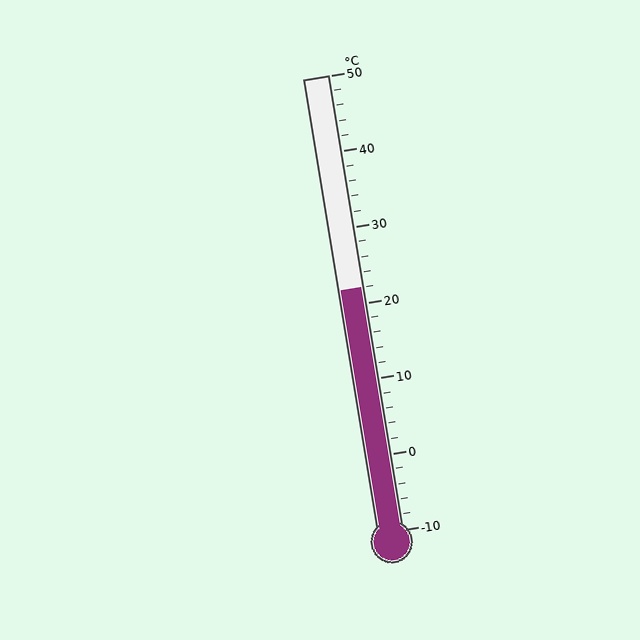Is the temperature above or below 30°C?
The temperature is below 30°C.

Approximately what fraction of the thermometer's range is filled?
The thermometer is filled to approximately 55% of its range.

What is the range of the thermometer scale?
The thermometer scale ranges from -10°C to 50°C.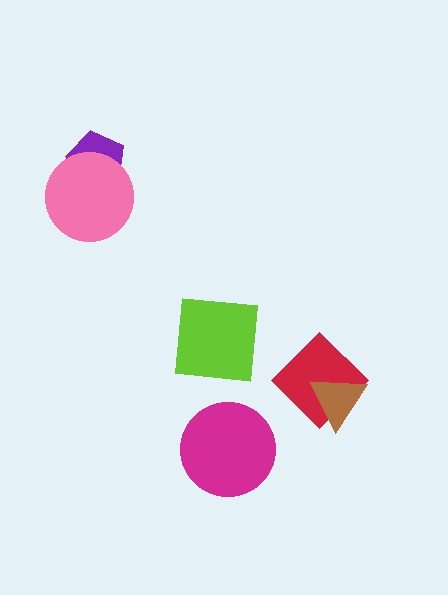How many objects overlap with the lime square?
0 objects overlap with the lime square.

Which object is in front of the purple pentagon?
The pink circle is in front of the purple pentagon.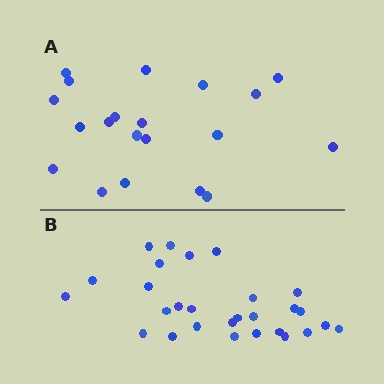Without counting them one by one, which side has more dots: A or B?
Region B (the bottom region) has more dots.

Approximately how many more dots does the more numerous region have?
Region B has roughly 8 or so more dots than region A.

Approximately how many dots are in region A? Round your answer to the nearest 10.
About 20 dots.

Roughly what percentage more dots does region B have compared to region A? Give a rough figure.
About 40% more.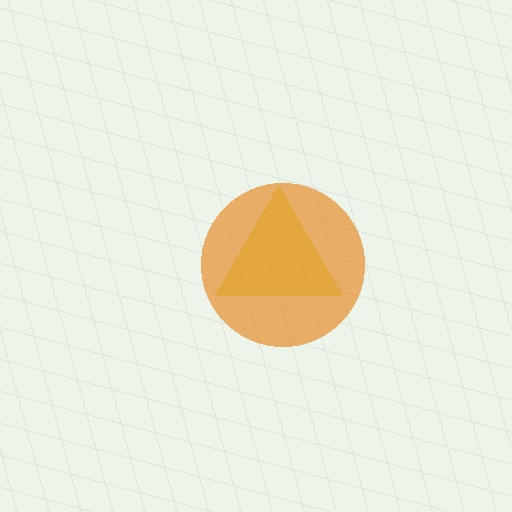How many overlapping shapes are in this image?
There are 2 overlapping shapes in the image.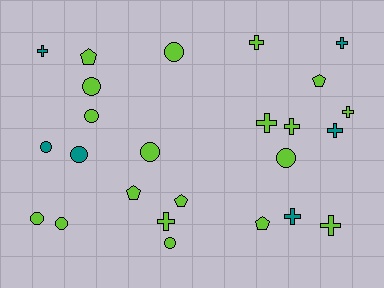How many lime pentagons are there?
There are 5 lime pentagons.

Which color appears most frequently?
Lime, with 19 objects.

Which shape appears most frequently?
Circle, with 10 objects.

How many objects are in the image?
There are 25 objects.